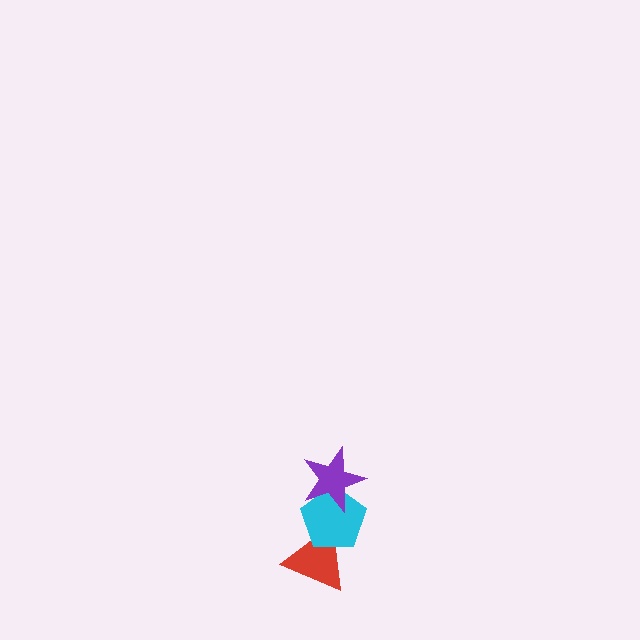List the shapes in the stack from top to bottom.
From top to bottom: the purple star, the cyan pentagon, the red triangle.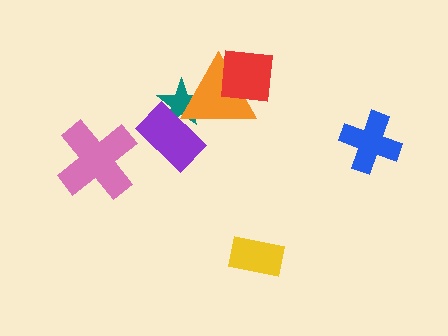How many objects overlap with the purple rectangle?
2 objects overlap with the purple rectangle.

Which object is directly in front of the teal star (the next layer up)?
The orange triangle is directly in front of the teal star.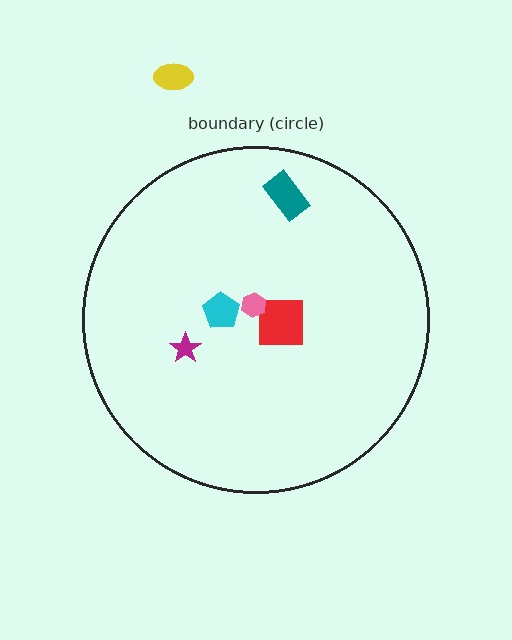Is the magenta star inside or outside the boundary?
Inside.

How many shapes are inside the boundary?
5 inside, 1 outside.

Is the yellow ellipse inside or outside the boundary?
Outside.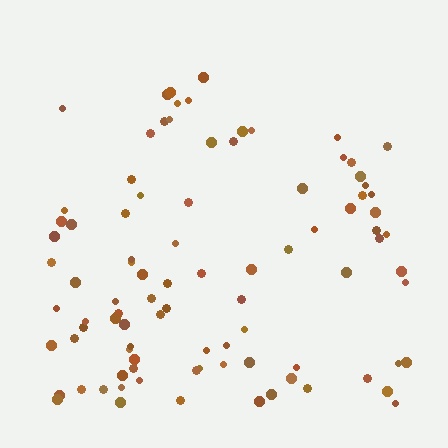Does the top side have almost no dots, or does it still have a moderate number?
Still a moderate number, just noticeably fewer than the bottom.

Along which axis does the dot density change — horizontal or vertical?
Vertical.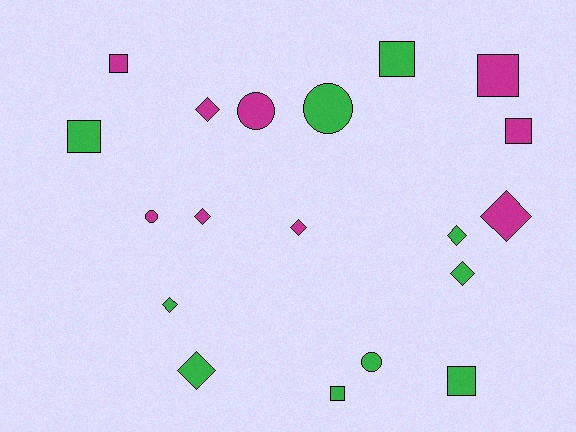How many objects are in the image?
There are 19 objects.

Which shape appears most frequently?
Diamond, with 8 objects.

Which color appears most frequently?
Green, with 10 objects.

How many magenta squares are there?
There are 3 magenta squares.